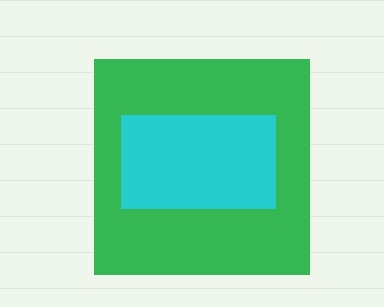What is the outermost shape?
The green square.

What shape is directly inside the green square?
The cyan rectangle.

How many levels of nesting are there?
2.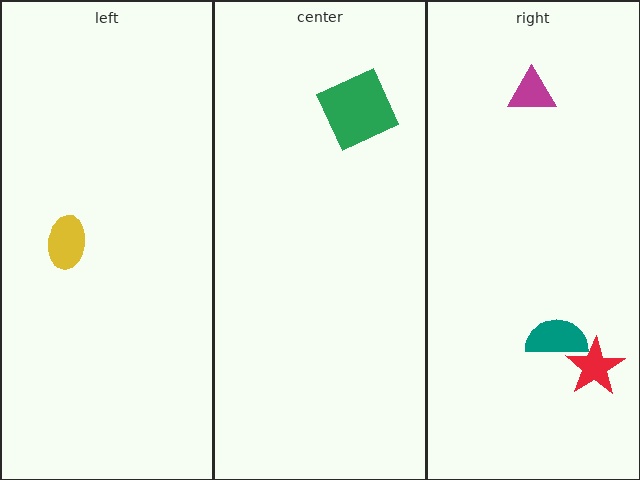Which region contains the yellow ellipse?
The left region.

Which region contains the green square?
The center region.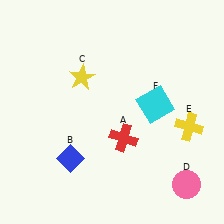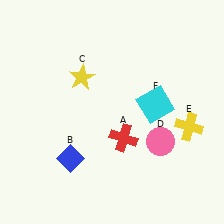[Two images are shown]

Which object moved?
The pink circle (D) moved up.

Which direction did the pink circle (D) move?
The pink circle (D) moved up.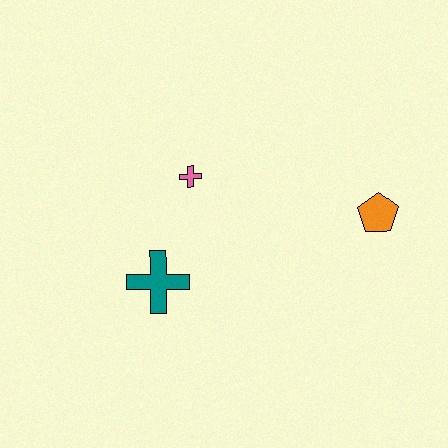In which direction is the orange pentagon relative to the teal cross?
The orange pentagon is to the right of the teal cross.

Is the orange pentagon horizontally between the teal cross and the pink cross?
No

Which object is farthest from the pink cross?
The orange pentagon is farthest from the pink cross.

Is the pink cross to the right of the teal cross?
Yes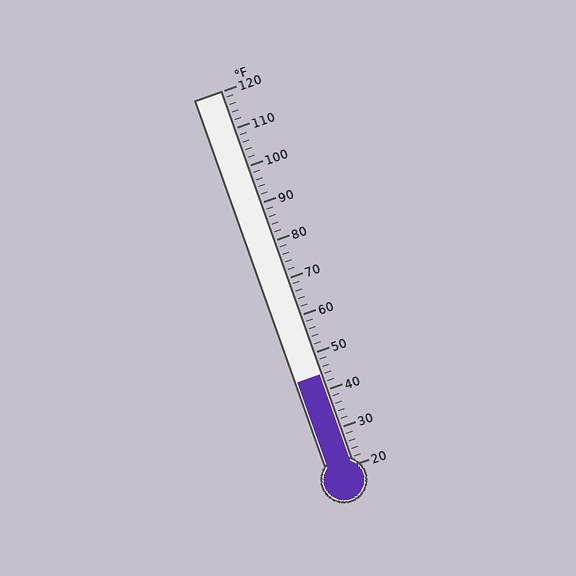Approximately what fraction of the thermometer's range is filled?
The thermometer is filled to approximately 25% of its range.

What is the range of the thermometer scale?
The thermometer scale ranges from 20°F to 120°F.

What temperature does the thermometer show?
The thermometer shows approximately 44°F.